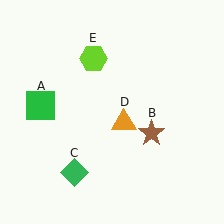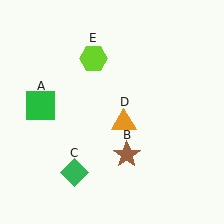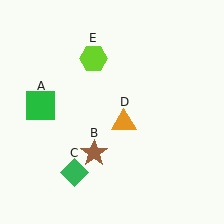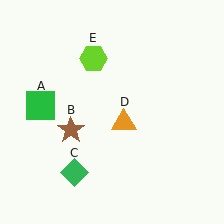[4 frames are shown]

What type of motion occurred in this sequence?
The brown star (object B) rotated clockwise around the center of the scene.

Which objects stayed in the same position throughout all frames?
Green square (object A) and green diamond (object C) and orange triangle (object D) and lime hexagon (object E) remained stationary.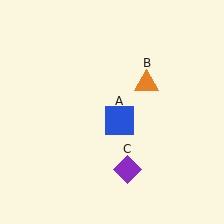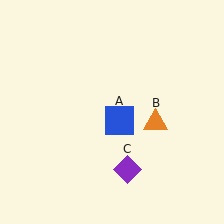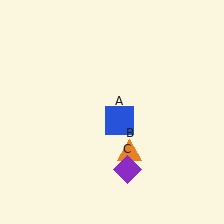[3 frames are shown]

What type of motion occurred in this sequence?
The orange triangle (object B) rotated clockwise around the center of the scene.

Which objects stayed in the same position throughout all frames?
Blue square (object A) and purple diamond (object C) remained stationary.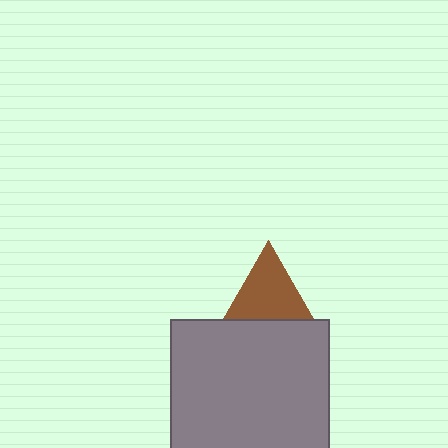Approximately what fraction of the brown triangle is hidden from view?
Roughly 41% of the brown triangle is hidden behind the gray square.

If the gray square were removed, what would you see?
You would see the complete brown triangle.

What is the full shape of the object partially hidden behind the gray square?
The partially hidden object is a brown triangle.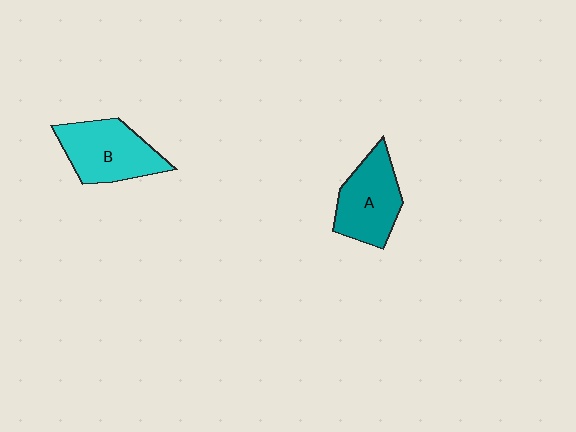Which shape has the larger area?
Shape B (cyan).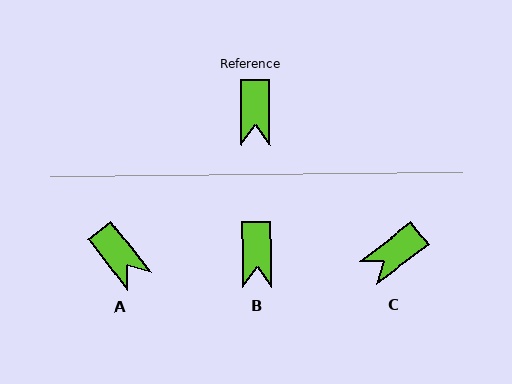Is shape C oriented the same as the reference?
No, it is off by about 54 degrees.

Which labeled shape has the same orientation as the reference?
B.